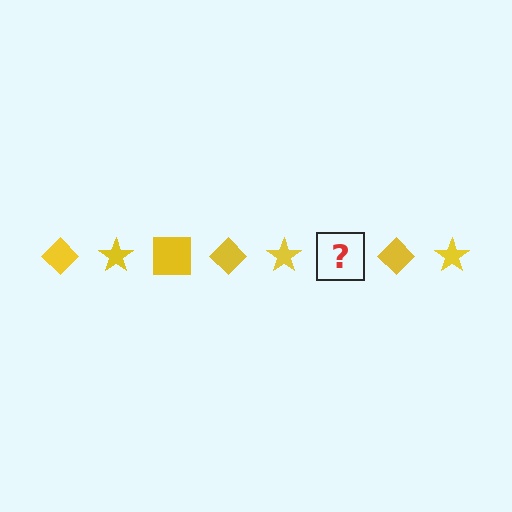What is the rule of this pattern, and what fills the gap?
The rule is that the pattern cycles through diamond, star, square shapes in yellow. The gap should be filled with a yellow square.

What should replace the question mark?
The question mark should be replaced with a yellow square.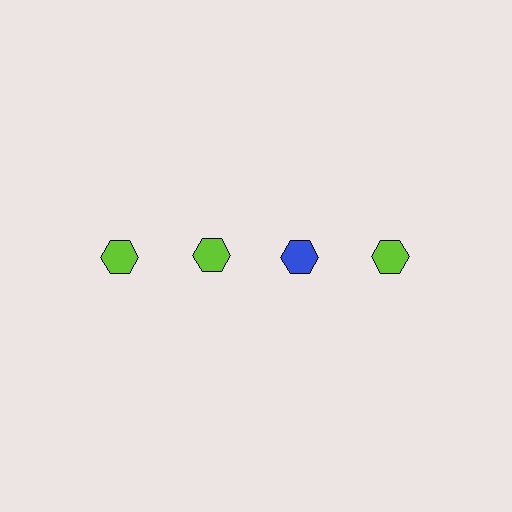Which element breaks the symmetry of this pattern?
The blue hexagon in the top row, center column breaks the symmetry. All other shapes are lime hexagons.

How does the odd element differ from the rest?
It has a different color: blue instead of lime.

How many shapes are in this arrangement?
There are 4 shapes arranged in a grid pattern.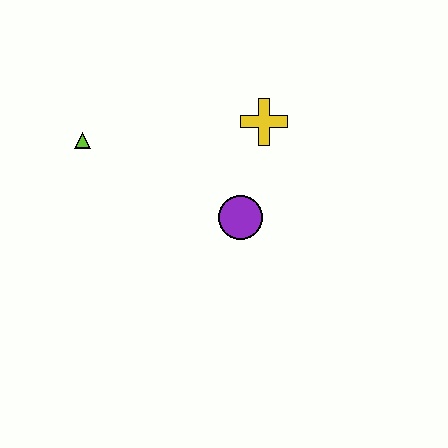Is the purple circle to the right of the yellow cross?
No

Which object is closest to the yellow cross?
The purple circle is closest to the yellow cross.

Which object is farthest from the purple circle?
The lime triangle is farthest from the purple circle.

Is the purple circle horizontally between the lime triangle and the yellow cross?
Yes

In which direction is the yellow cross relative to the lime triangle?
The yellow cross is to the right of the lime triangle.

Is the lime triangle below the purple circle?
No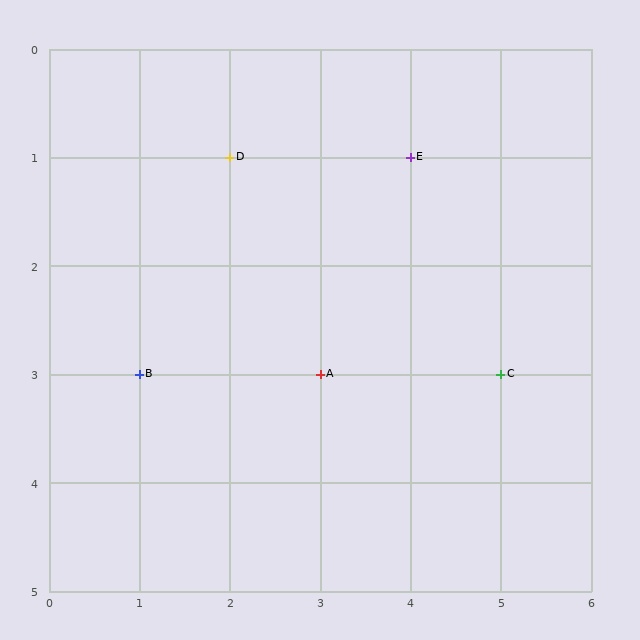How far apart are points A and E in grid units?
Points A and E are 1 column and 2 rows apart (about 2.2 grid units diagonally).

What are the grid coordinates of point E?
Point E is at grid coordinates (4, 1).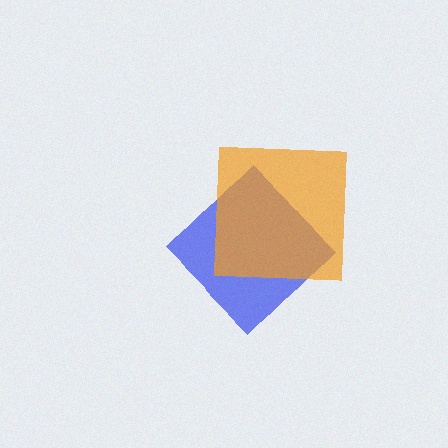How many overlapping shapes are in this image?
There are 2 overlapping shapes in the image.